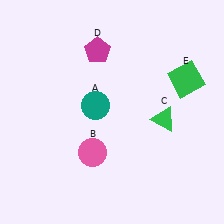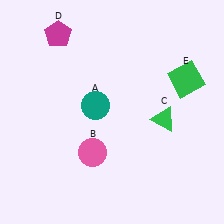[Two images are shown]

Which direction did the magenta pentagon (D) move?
The magenta pentagon (D) moved left.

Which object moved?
The magenta pentagon (D) moved left.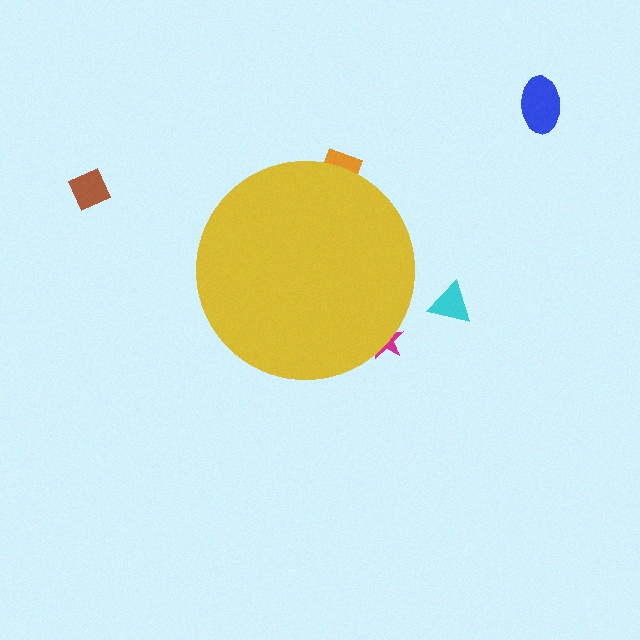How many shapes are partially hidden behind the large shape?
2 shapes are partially hidden.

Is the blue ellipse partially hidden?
No, the blue ellipse is fully visible.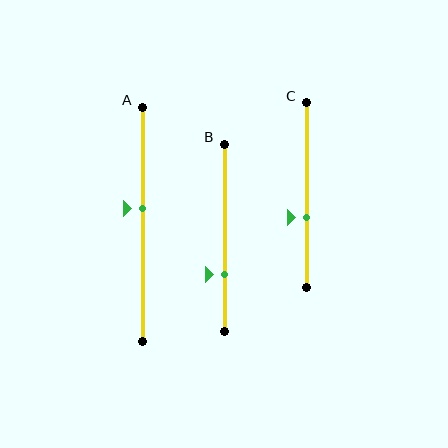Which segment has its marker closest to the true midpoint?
Segment A has its marker closest to the true midpoint.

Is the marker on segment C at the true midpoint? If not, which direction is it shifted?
No, the marker on segment C is shifted downward by about 12% of the segment length.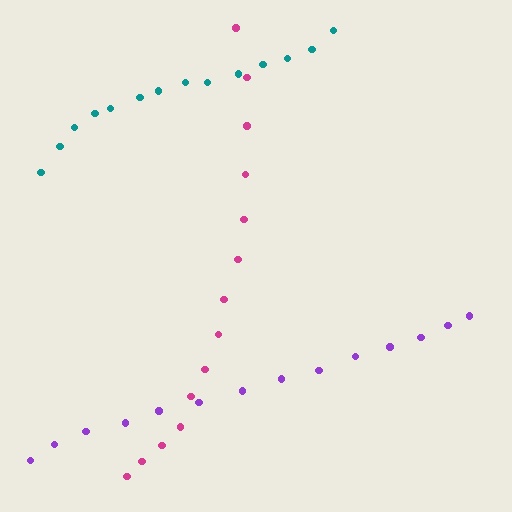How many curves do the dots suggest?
There are 3 distinct paths.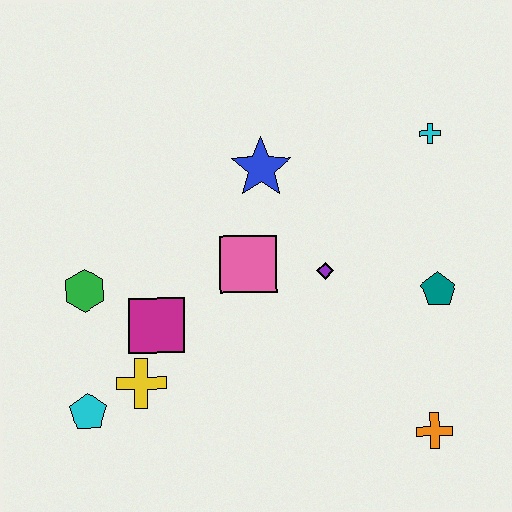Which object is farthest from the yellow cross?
The cyan cross is farthest from the yellow cross.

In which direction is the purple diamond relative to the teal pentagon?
The purple diamond is to the left of the teal pentagon.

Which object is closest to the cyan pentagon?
The yellow cross is closest to the cyan pentagon.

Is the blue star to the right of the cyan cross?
No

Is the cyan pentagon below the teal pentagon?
Yes